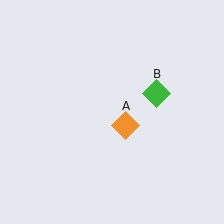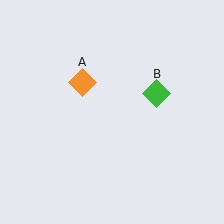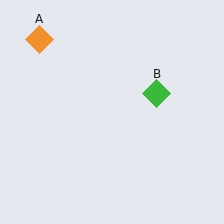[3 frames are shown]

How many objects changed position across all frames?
1 object changed position: orange diamond (object A).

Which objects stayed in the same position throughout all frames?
Green diamond (object B) remained stationary.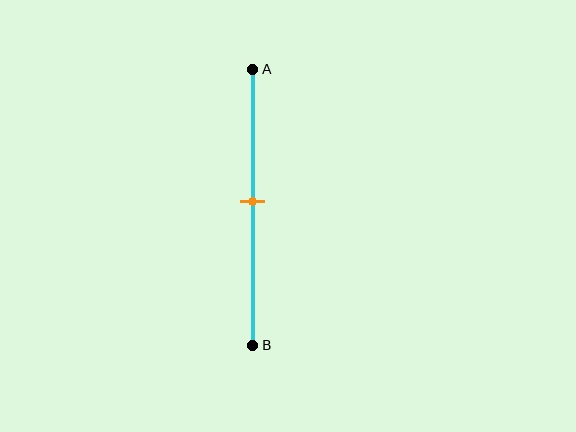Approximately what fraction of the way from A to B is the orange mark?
The orange mark is approximately 50% of the way from A to B.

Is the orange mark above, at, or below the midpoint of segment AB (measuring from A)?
The orange mark is approximately at the midpoint of segment AB.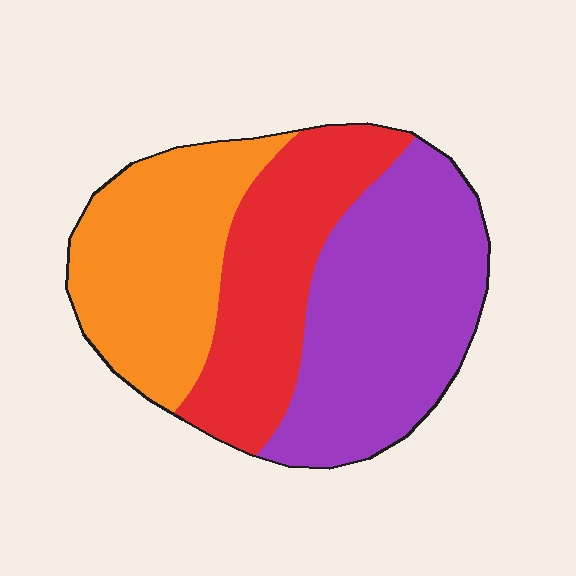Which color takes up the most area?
Purple, at roughly 40%.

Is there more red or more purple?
Purple.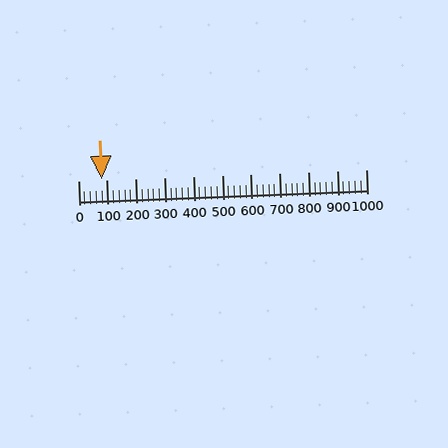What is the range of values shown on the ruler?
The ruler shows values from 0 to 1000.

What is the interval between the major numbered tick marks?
The major tick marks are spaced 100 units apart.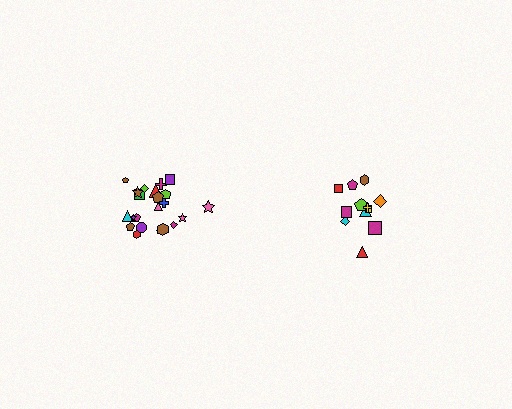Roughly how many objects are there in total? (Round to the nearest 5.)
Roughly 35 objects in total.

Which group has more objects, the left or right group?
The left group.